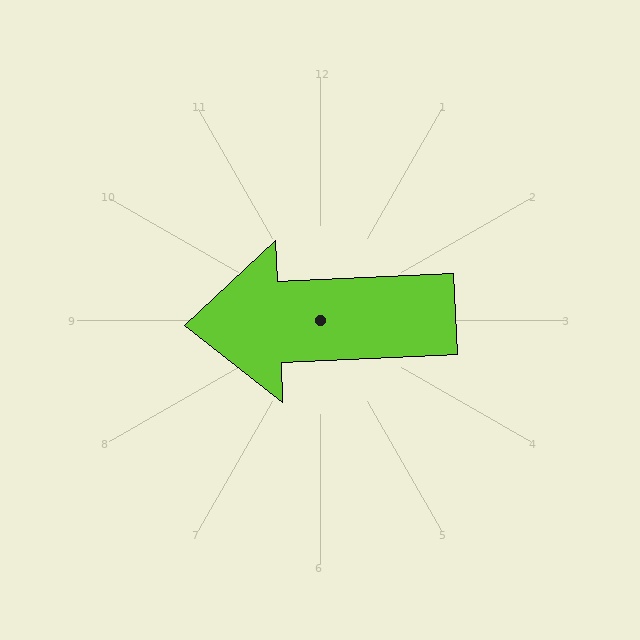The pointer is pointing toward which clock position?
Roughly 9 o'clock.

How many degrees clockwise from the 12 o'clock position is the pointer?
Approximately 268 degrees.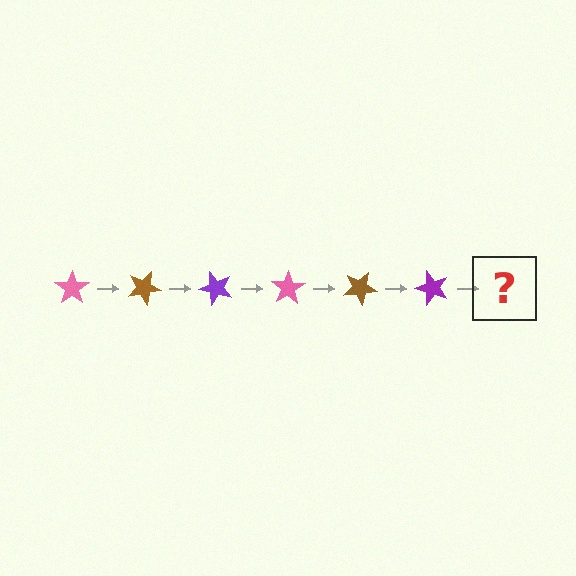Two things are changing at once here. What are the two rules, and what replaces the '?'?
The two rules are that it rotates 25 degrees each step and the color cycles through pink, brown, and purple. The '?' should be a pink star, rotated 150 degrees from the start.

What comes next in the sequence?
The next element should be a pink star, rotated 150 degrees from the start.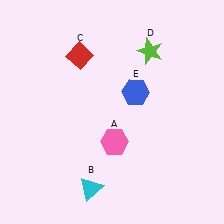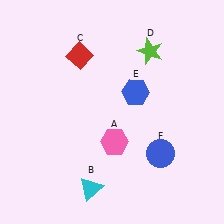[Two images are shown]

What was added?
A blue circle (F) was added in Image 2.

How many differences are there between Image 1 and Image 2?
There is 1 difference between the two images.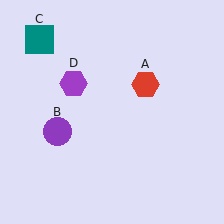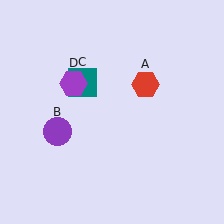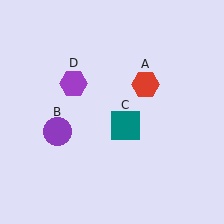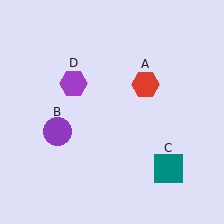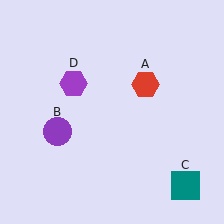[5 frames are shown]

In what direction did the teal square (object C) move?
The teal square (object C) moved down and to the right.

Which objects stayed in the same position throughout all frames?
Red hexagon (object A) and purple circle (object B) and purple hexagon (object D) remained stationary.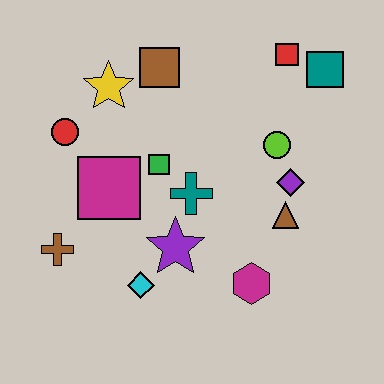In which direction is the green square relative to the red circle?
The green square is to the right of the red circle.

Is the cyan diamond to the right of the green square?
No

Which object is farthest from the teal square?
The brown cross is farthest from the teal square.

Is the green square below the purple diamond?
No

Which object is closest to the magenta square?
The green square is closest to the magenta square.